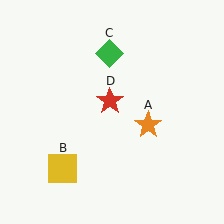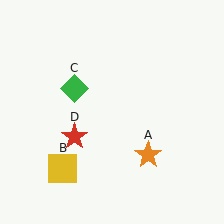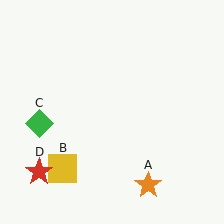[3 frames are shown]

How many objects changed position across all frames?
3 objects changed position: orange star (object A), green diamond (object C), red star (object D).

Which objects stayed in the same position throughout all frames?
Yellow square (object B) remained stationary.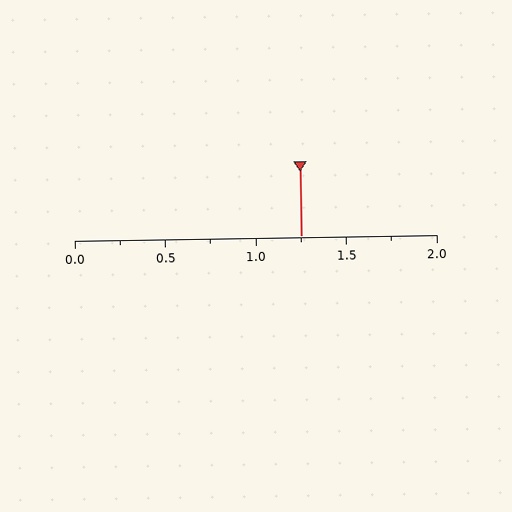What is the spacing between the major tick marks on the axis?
The major ticks are spaced 0.5 apart.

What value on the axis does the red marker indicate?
The marker indicates approximately 1.25.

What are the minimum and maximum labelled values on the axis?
The axis runs from 0.0 to 2.0.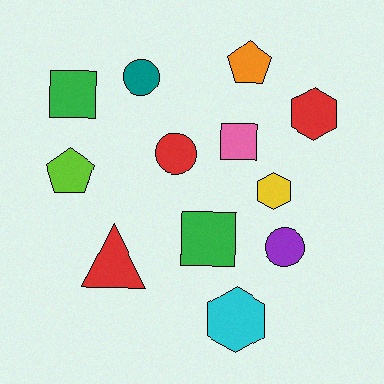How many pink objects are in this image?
There is 1 pink object.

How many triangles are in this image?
There is 1 triangle.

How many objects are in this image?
There are 12 objects.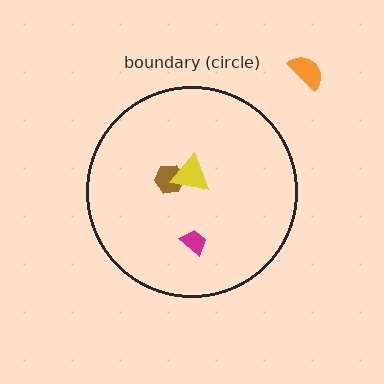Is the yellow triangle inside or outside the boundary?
Inside.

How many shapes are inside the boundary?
3 inside, 1 outside.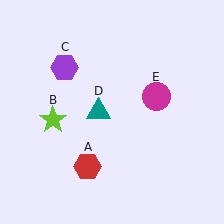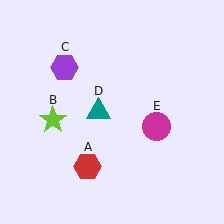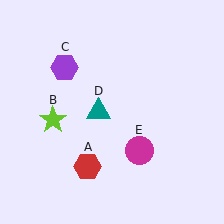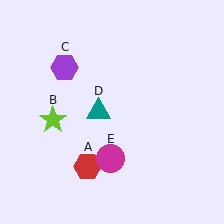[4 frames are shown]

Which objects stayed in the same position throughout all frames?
Red hexagon (object A) and lime star (object B) and purple hexagon (object C) and teal triangle (object D) remained stationary.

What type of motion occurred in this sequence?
The magenta circle (object E) rotated clockwise around the center of the scene.